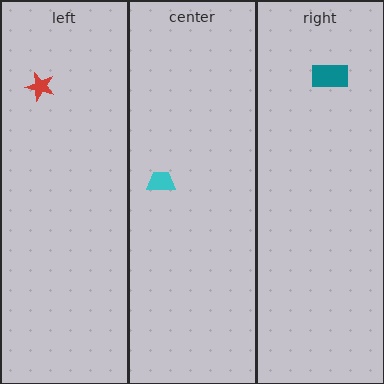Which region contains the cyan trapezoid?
The center region.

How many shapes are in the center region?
1.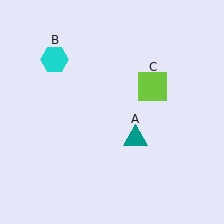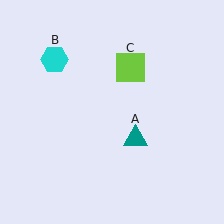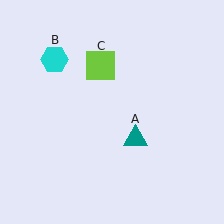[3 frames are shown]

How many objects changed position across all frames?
1 object changed position: lime square (object C).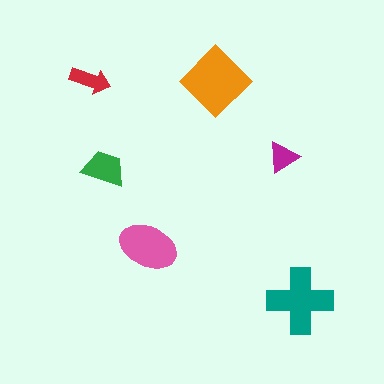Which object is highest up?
The red arrow is topmost.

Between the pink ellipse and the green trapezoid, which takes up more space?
The pink ellipse.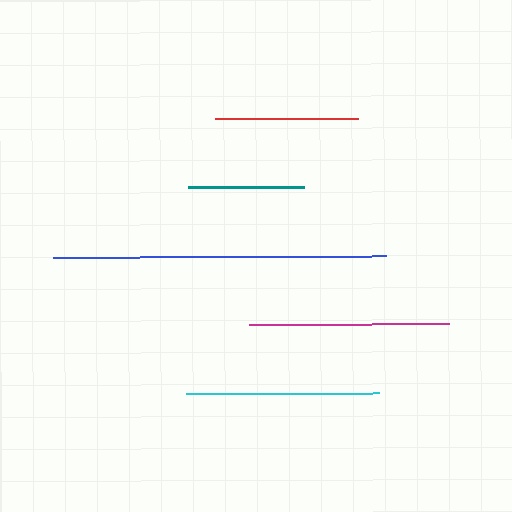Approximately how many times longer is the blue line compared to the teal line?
The blue line is approximately 2.9 times the length of the teal line.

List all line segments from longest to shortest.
From longest to shortest: blue, magenta, cyan, red, teal.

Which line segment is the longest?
The blue line is the longest at approximately 333 pixels.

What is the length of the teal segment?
The teal segment is approximately 117 pixels long.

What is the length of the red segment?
The red segment is approximately 143 pixels long.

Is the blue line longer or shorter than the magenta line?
The blue line is longer than the magenta line.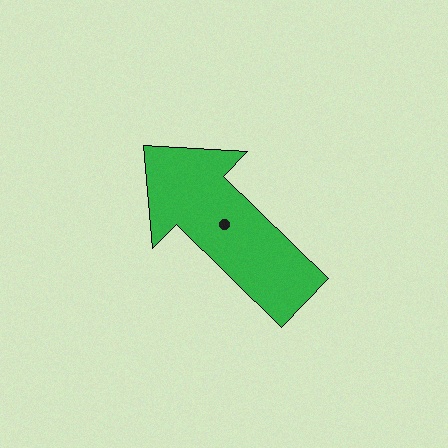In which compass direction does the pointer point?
Northwest.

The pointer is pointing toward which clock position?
Roughly 10 o'clock.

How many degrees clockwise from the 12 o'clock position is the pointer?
Approximately 314 degrees.